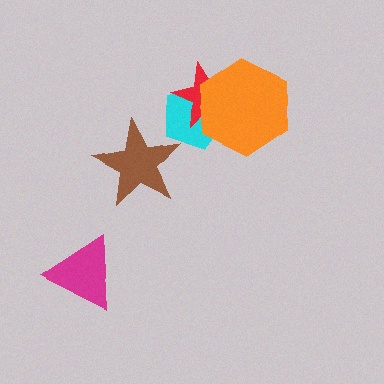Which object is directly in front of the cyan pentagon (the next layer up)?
The red star is directly in front of the cyan pentagon.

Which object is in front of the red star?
The orange hexagon is in front of the red star.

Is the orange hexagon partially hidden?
No, no other shape covers it.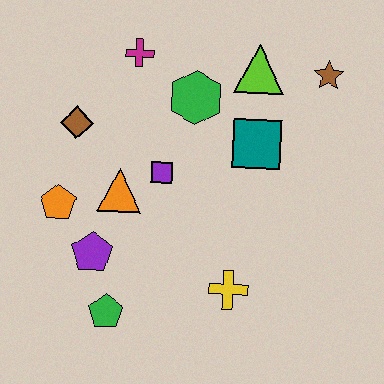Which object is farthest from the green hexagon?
The green pentagon is farthest from the green hexagon.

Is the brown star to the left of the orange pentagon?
No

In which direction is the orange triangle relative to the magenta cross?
The orange triangle is below the magenta cross.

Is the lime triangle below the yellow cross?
No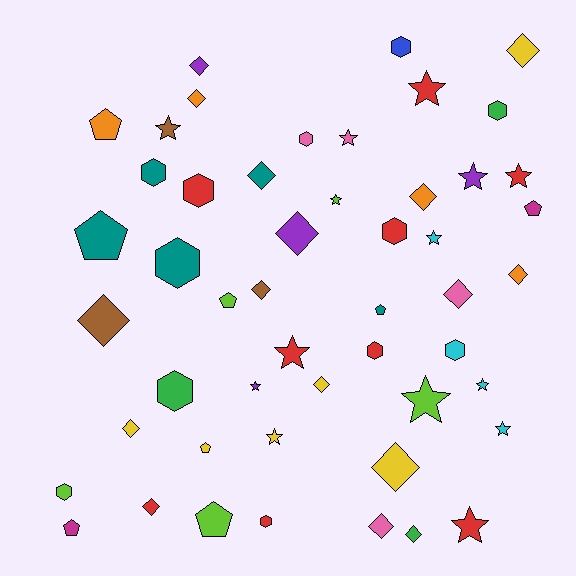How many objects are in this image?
There are 50 objects.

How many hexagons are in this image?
There are 12 hexagons.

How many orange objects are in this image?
There are 4 orange objects.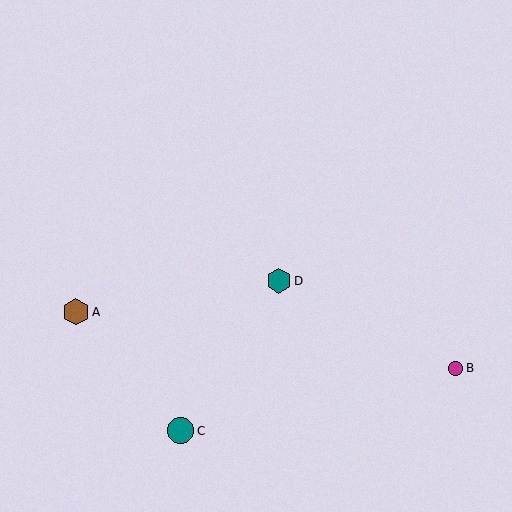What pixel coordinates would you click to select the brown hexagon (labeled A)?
Click at (76, 312) to select the brown hexagon A.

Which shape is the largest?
The brown hexagon (labeled A) is the largest.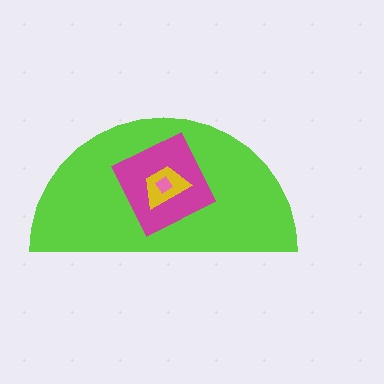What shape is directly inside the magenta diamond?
The yellow trapezoid.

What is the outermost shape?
The lime semicircle.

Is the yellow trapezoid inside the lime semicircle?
Yes.